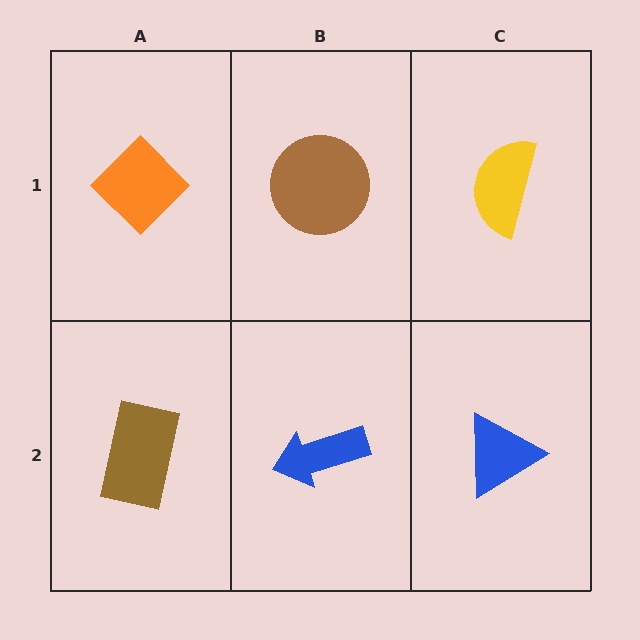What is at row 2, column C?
A blue triangle.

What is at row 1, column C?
A yellow semicircle.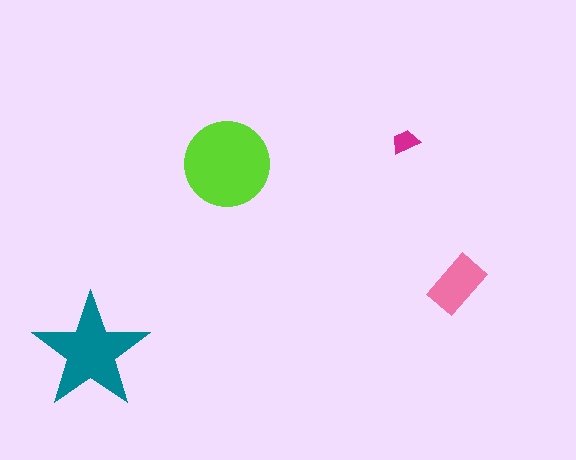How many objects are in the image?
There are 4 objects in the image.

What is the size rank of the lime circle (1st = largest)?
1st.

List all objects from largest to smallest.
The lime circle, the teal star, the pink rectangle, the magenta trapezoid.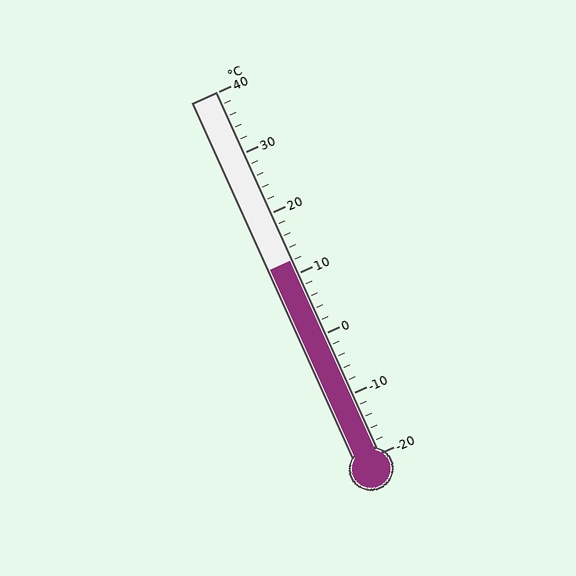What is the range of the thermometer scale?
The thermometer scale ranges from -20°C to 40°C.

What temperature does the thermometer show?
The thermometer shows approximately 12°C.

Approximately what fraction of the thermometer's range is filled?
The thermometer is filled to approximately 55% of its range.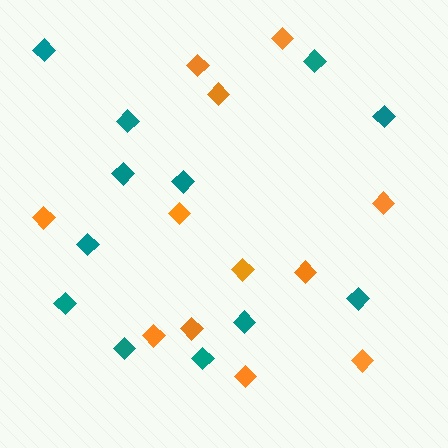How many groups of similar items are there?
There are 2 groups: one group of orange diamonds (12) and one group of teal diamonds (12).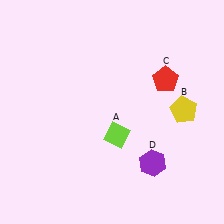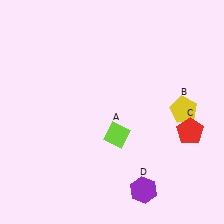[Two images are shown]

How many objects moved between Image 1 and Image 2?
2 objects moved between the two images.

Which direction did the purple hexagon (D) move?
The purple hexagon (D) moved down.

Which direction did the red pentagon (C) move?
The red pentagon (C) moved down.